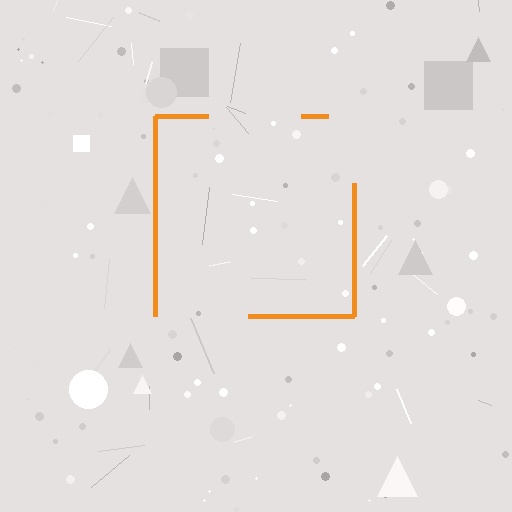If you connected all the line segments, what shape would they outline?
They would outline a square.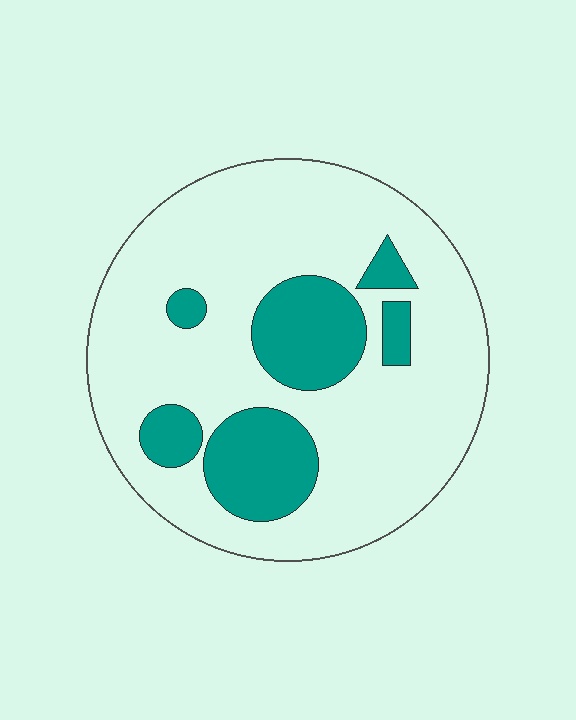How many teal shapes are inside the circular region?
6.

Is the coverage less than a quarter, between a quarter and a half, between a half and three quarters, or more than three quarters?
Less than a quarter.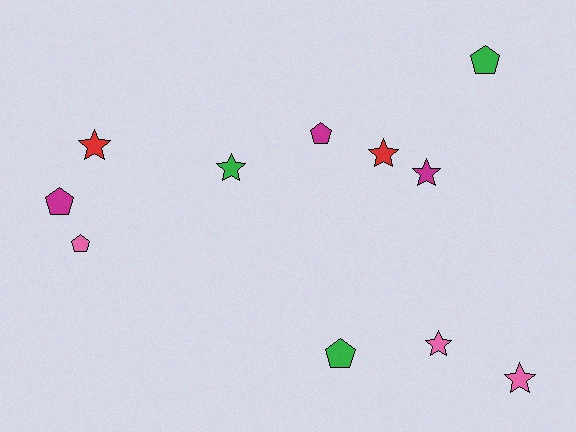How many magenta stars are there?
There is 1 magenta star.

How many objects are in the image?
There are 11 objects.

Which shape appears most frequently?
Star, with 6 objects.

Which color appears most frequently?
Magenta, with 3 objects.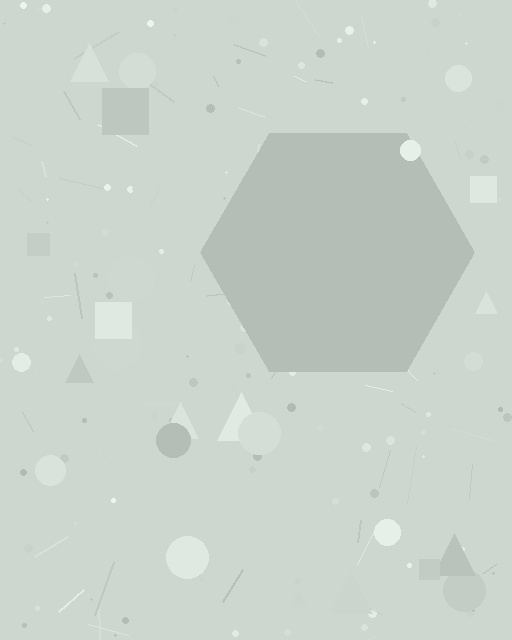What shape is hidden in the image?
A hexagon is hidden in the image.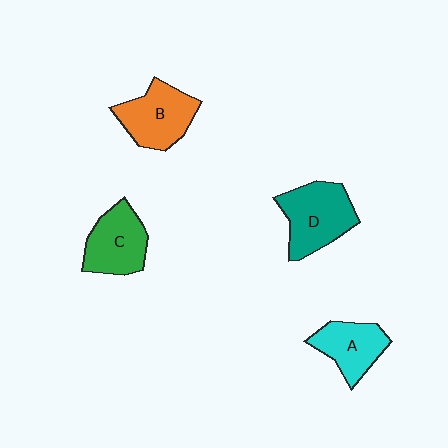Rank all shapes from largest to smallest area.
From largest to smallest: D (teal), B (orange), C (green), A (cyan).